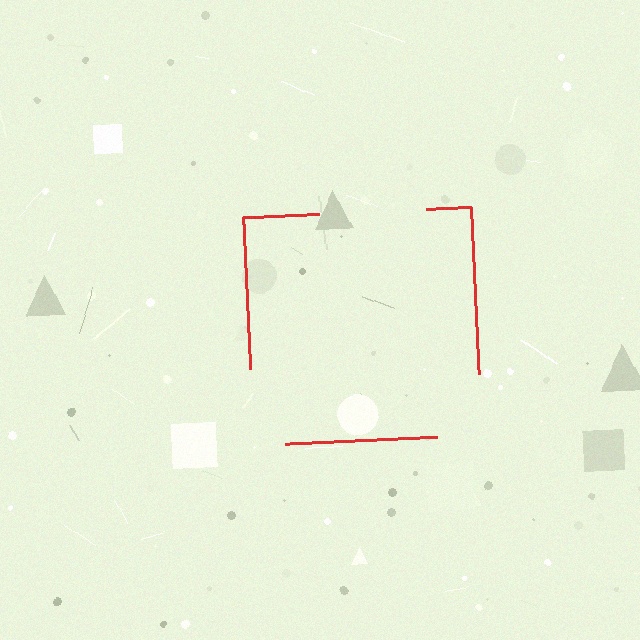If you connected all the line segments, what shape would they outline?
They would outline a square.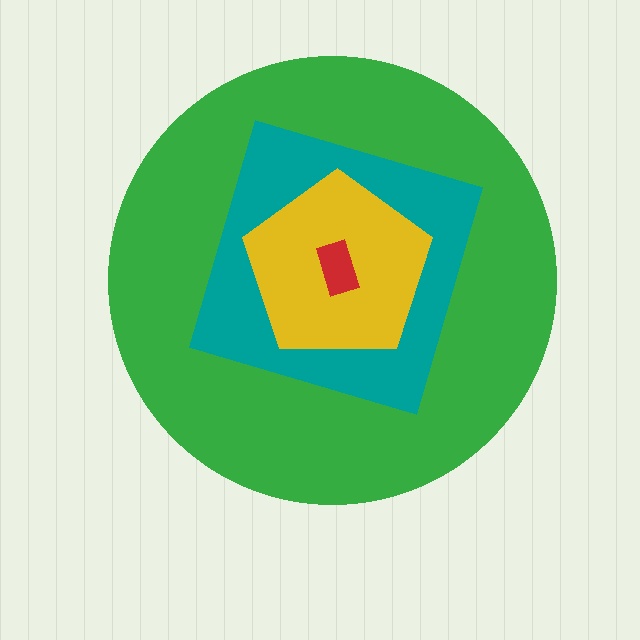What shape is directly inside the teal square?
The yellow pentagon.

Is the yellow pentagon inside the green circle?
Yes.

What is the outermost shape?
The green circle.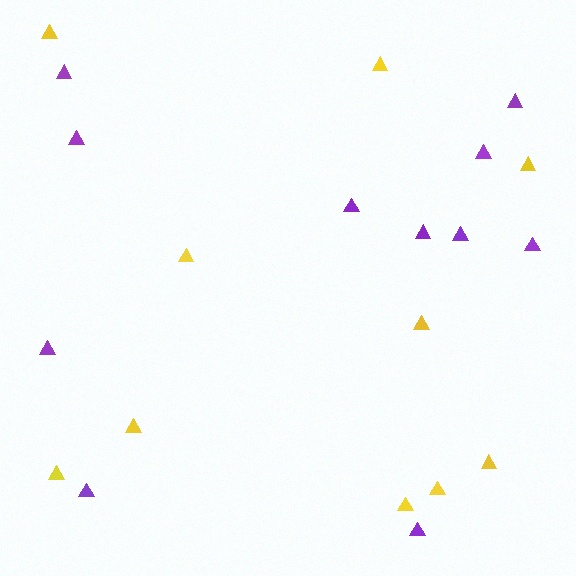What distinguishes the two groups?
There are 2 groups: one group of yellow triangles (10) and one group of purple triangles (11).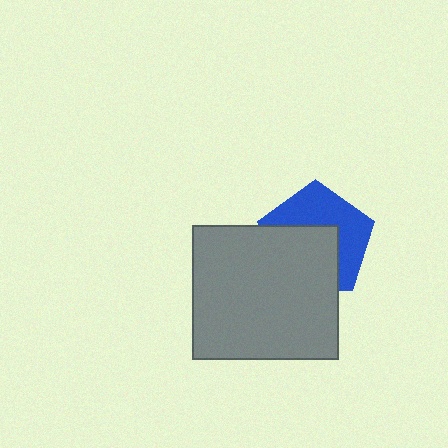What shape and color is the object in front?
The object in front is a gray rectangle.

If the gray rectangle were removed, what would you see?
You would see the complete blue pentagon.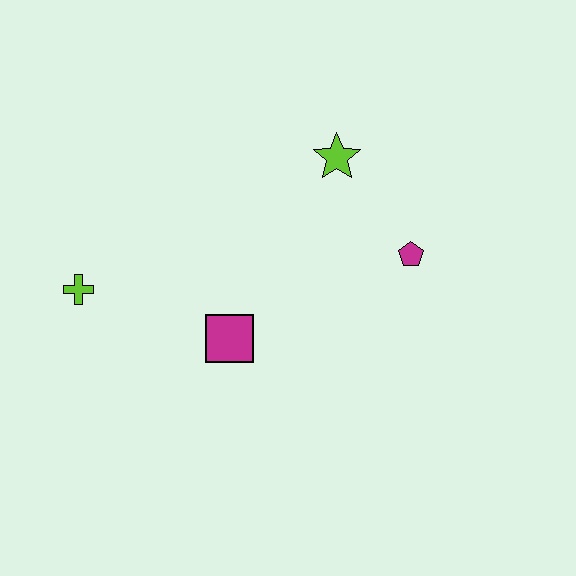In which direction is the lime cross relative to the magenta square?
The lime cross is to the left of the magenta square.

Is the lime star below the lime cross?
No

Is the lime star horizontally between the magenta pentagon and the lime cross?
Yes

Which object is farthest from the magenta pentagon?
The lime cross is farthest from the magenta pentagon.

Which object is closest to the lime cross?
The magenta square is closest to the lime cross.